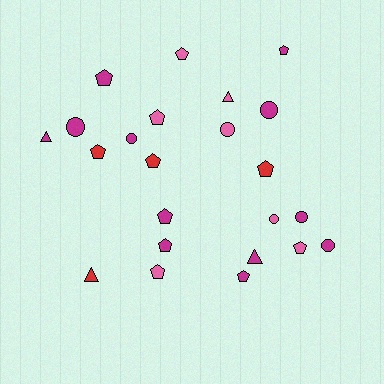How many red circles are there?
There are no red circles.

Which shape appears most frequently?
Pentagon, with 12 objects.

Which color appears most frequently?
Magenta, with 12 objects.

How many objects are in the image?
There are 23 objects.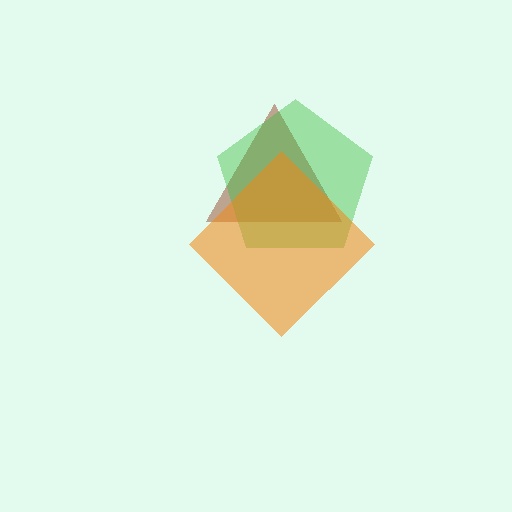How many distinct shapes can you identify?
There are 3 distinct shapes: a brown triangle, a green pentagon, an orange diamond.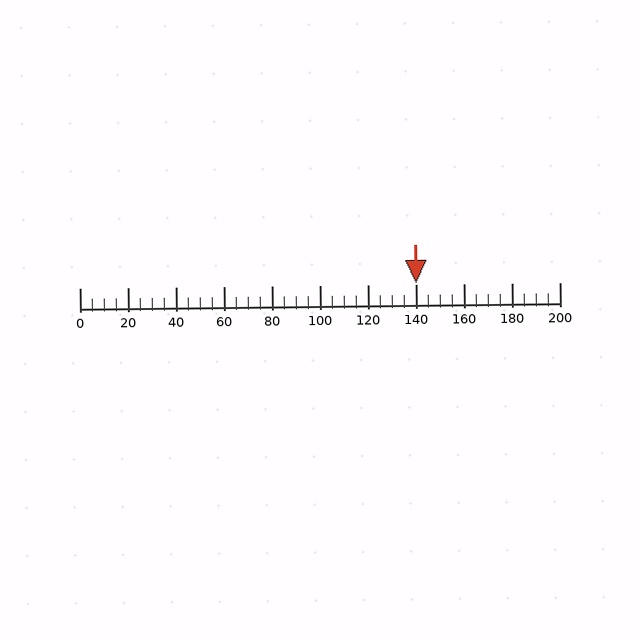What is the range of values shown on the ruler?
The ruler shows values from 0 to 200.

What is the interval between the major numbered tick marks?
The major tick marks are spaced 20 units apart.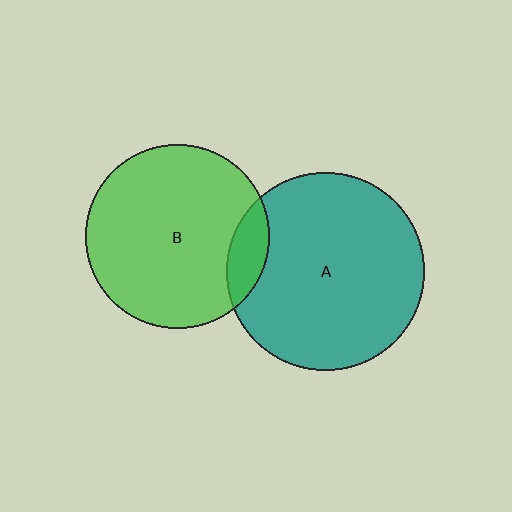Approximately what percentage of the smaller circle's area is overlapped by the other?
Approximately 10%.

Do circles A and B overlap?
Yes.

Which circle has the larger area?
Circle A (teal).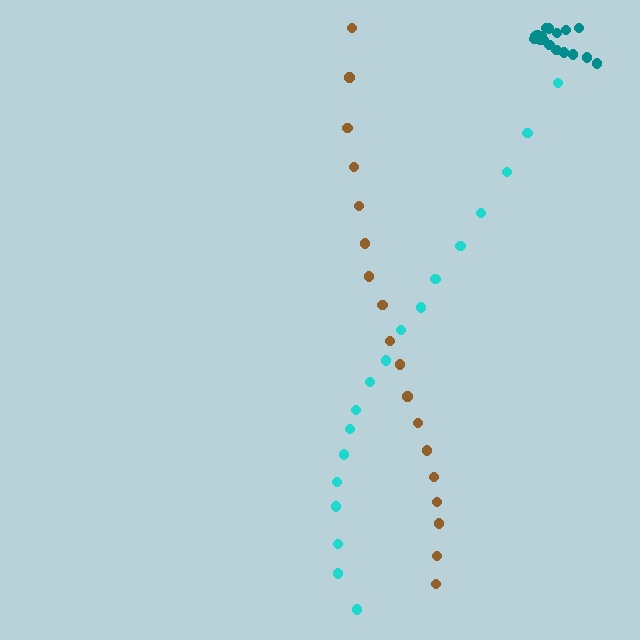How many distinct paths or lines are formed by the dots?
There are 3 distinct paths.